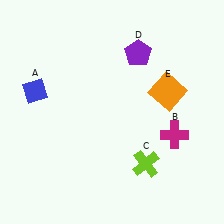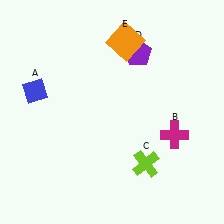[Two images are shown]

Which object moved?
The orange square (E) moved up.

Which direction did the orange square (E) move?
The orange square (E) moved up.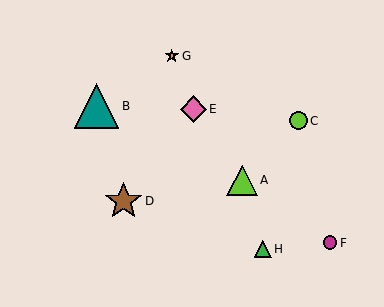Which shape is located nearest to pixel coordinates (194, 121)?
The pink diamond (labeled E) at (193, 109) is nearest to that location.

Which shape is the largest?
The teal triangle (labeled B) is the largest.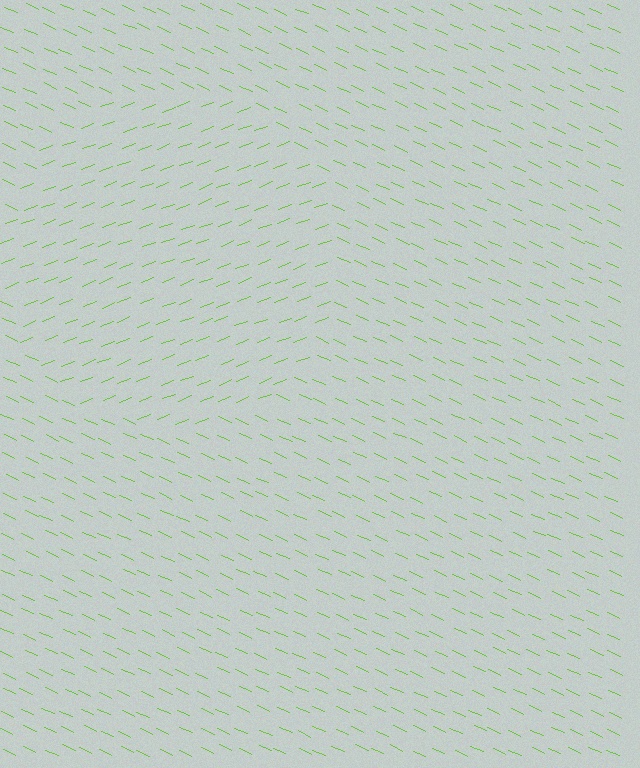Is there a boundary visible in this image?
Yes, there is a texture boundary formed by a change in line orientation.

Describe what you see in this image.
The image is filled with small lime line segments. A circle region in the image has lines oriented differently from the surrounding lines, creating a visible texture boundary.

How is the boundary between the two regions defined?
The boundary is defined purely by a change in line orientation (approximately 45 degrees difference). All lines are the same color and thickness.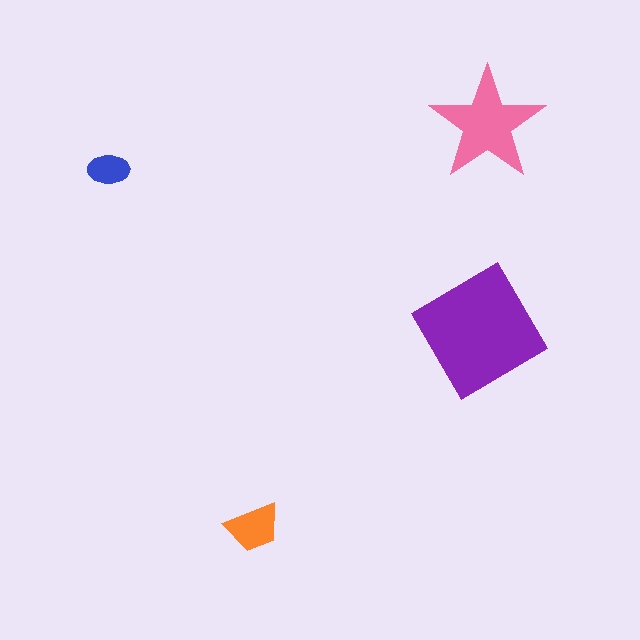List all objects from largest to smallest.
The purple diamond, the pink star, the orange trapezoid, the blue ellipse.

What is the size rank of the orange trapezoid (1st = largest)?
3rd.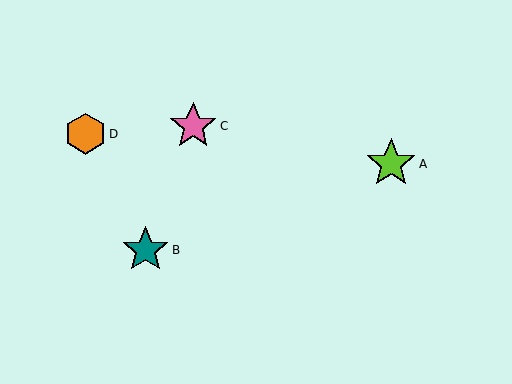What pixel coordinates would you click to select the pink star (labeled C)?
Click at (193, 126) to select the pink star C.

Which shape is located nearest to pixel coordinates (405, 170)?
The lime star (labeled A) at (391, 164) is nearest to that location.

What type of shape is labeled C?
Shape C is a pink star.